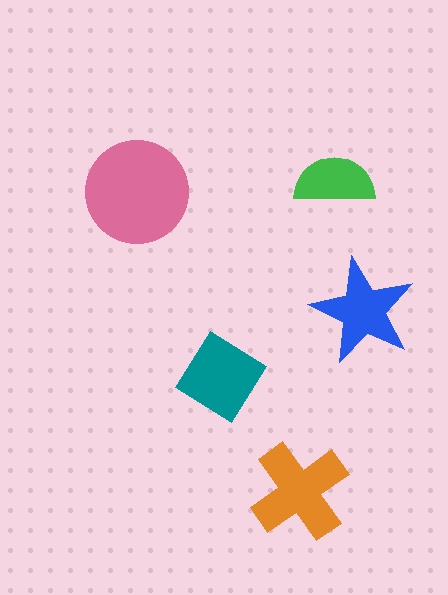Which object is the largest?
The pink circle.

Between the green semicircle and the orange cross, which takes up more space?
The orange cross.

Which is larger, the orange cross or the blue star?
The orange cross.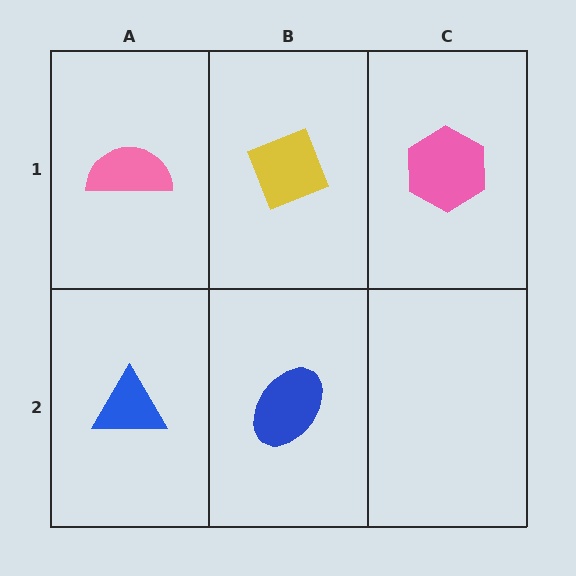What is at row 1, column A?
A pink semicircle.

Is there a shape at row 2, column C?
No, that cell is empty.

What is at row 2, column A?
A blue triangle.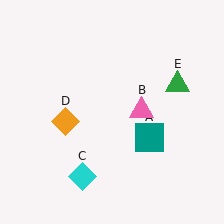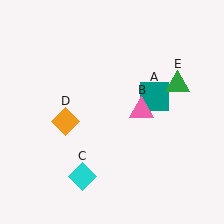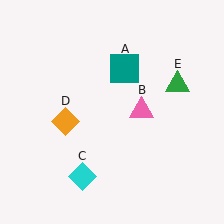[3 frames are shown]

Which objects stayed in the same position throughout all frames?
Pink triangle (object B) and cyan diamond (object C) and orange diamond (object D) and green triangle (object E) remained stationary.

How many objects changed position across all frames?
1 object changed position: teal square (object A).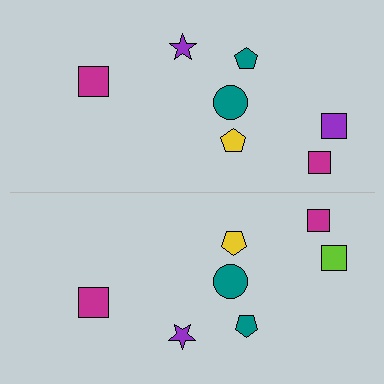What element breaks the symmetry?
The lime square on the bottom side breaks the symmetry — its mirror counterpart is purple.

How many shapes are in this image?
There are 14 shapes in this image.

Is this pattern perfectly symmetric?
No, the pattern is not perfectly symmetric. The lime square on the bottom side breaks the symmetry — its mirror counterpart is purple.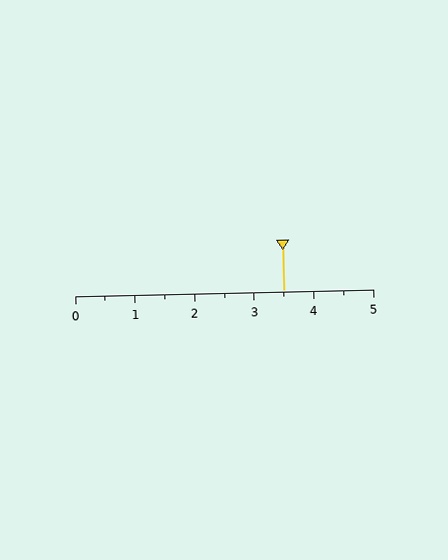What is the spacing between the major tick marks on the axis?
The major ticks are spaced 1 apart.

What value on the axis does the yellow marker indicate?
The marker indicates approximately 3.5.